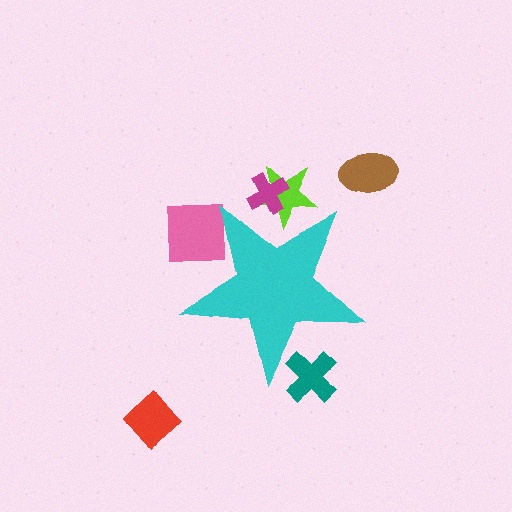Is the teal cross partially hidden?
Yes, the teal cross is partially hidden behind the cyan star.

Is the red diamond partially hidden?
No, the red diamond is fully visible.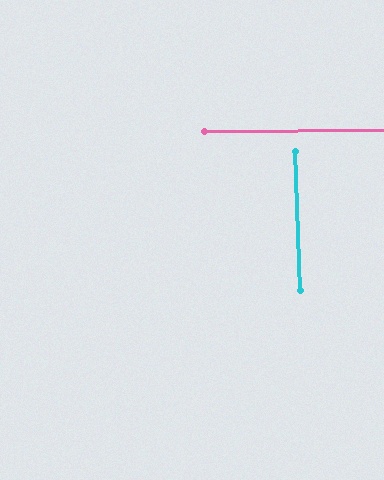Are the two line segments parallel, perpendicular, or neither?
Perpendicular — they meet at approximately 88°.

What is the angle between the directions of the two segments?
Approximately 88 degrees.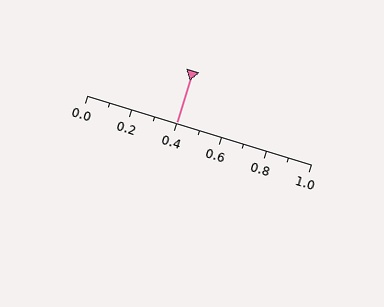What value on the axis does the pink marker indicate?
The marker indicates approximately 0.4.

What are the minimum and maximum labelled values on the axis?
The axis runs from 0.0 to 1.0.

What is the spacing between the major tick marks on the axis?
The major ticks are spaced 0.2 apart.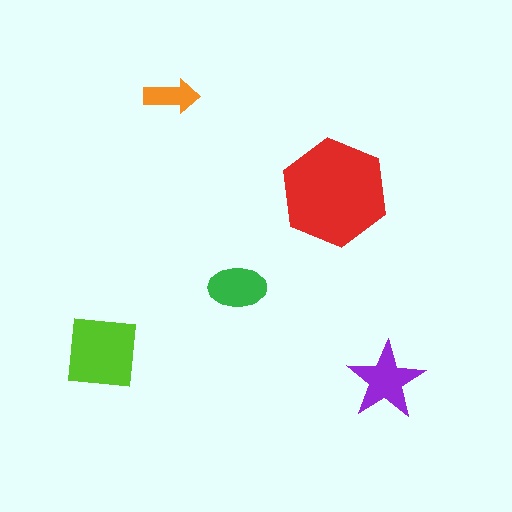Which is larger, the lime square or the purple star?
The lime square.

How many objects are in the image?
There are 5 objects in the image.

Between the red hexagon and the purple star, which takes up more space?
The red hexagon.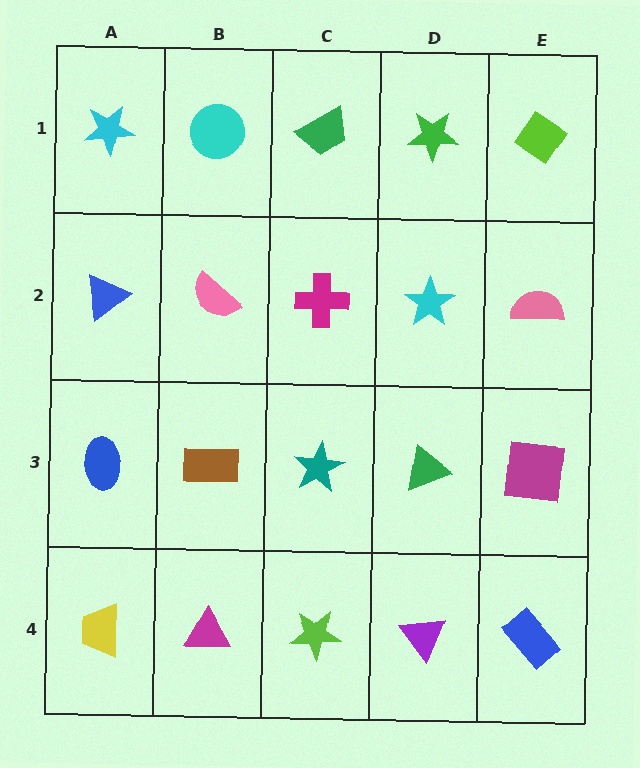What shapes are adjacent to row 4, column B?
A brown rectangle (row 3, column B), a yellow trapezoid (row 4, column A), a lime star (row 4, column C).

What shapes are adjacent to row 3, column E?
A pink semicircle (row 2, column E), a blue rectangle (row 4, column E), a green triangle (row 3, column D).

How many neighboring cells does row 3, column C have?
4.